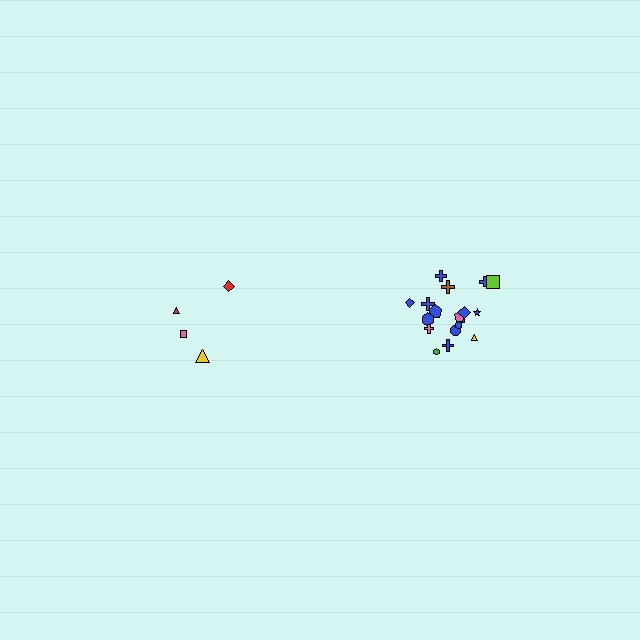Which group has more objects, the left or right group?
The right group.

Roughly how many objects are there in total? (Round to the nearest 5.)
Roughly 20 objects in total.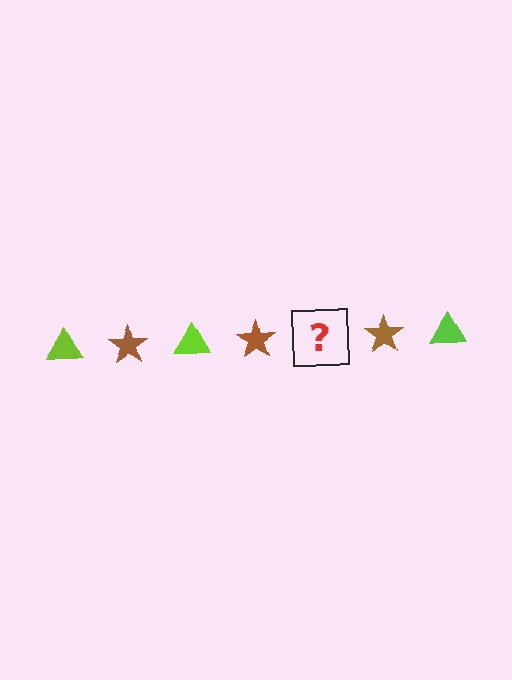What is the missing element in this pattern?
The missing element is a lime triangle.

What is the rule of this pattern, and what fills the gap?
The rule is that the pattern alternates between lime triangle and brown star. The gap should be filled with a lime triangle.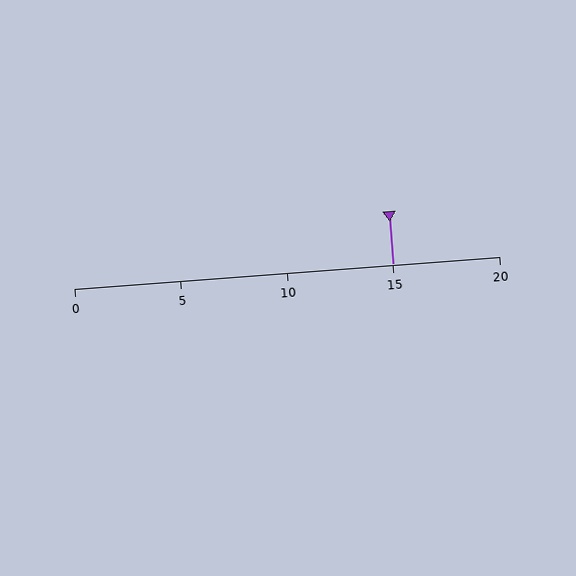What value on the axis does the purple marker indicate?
The marker indicates approximately 15.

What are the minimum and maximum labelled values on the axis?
The axis runs from 0 to 20.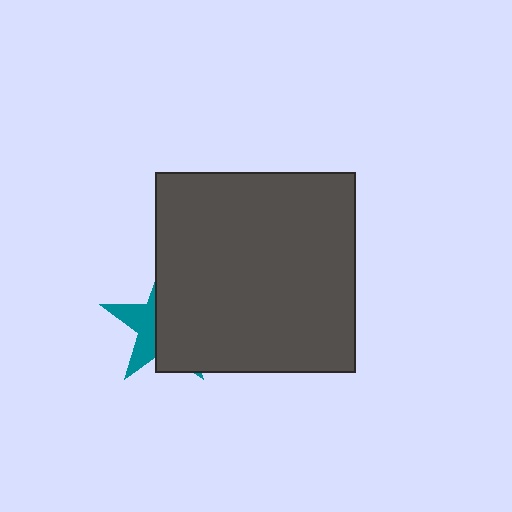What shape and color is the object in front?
The object in front is a dark gray square.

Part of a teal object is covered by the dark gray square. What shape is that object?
It is a star.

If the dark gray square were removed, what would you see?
You would see the complete teal star.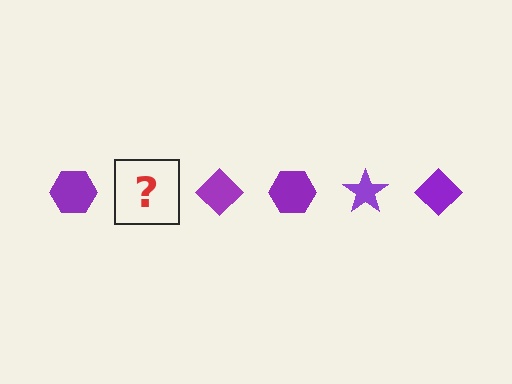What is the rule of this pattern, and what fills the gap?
The rule is that the pattern cycles through hexagon, star, diamond shapes in purple. The gap should be filled with a purple star.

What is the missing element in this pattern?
The missing element is a purple star.